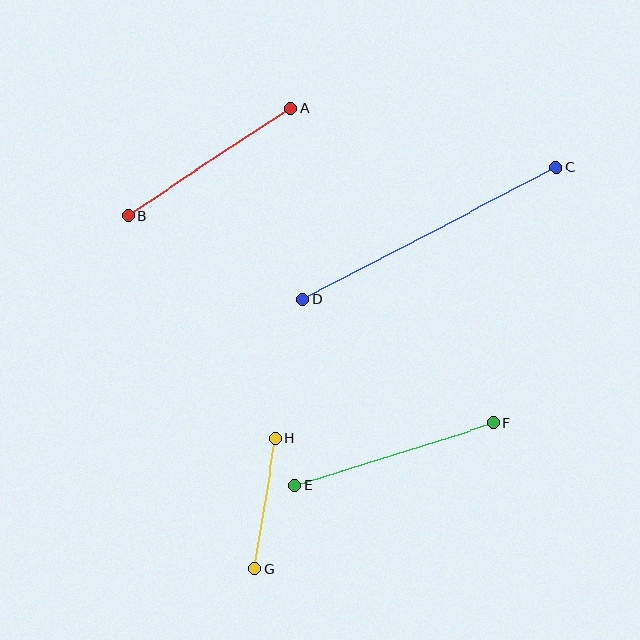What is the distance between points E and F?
The distance is approximately 209 pixels.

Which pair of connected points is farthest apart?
Points C and D are farthest apart.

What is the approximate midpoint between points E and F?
The midpoint is at approximately (394, 454) pixels.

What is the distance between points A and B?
The distance is approximately 195 pixels.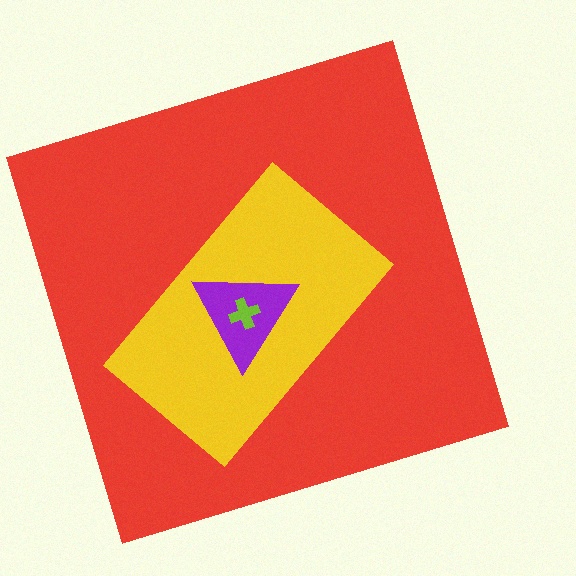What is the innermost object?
The lime cross.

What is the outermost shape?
The red square.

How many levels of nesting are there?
4.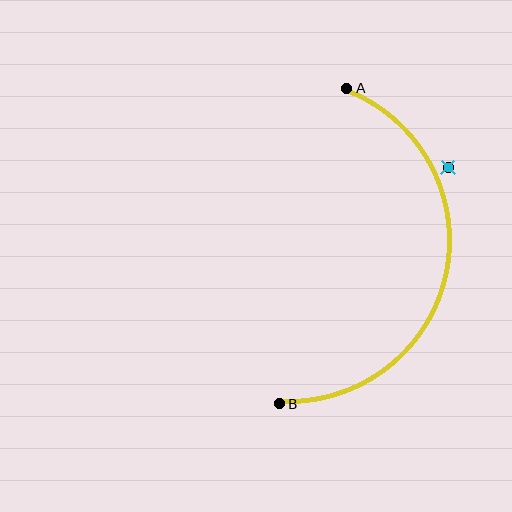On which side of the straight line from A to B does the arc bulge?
The arc bulges to the right of the straight line connecting A and B.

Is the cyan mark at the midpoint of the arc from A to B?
No — the cyan mark does not lie on the arc at all. It sits slightly outside the curve.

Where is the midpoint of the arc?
The arc midpoint is the point on the curve farthest from the straight line joining A and B. It sits to the right of that line.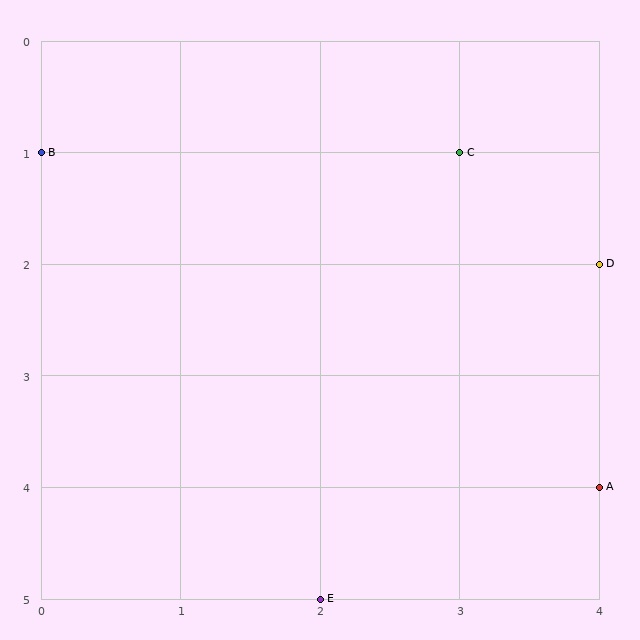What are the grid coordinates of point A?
Point A is at grid coordinates (4, 4).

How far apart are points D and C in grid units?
Points D and C are 1 column and 1 row apart (about 1.4 grid units diagonally).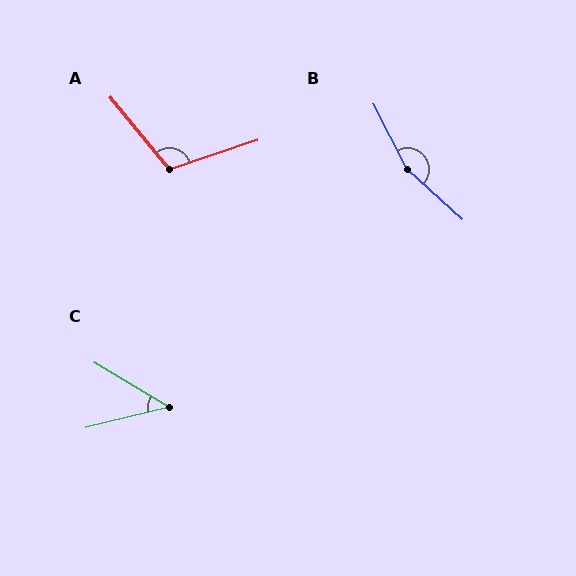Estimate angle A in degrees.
Approximately 111 degrees.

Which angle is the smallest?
C, at approximately 45 degrees.